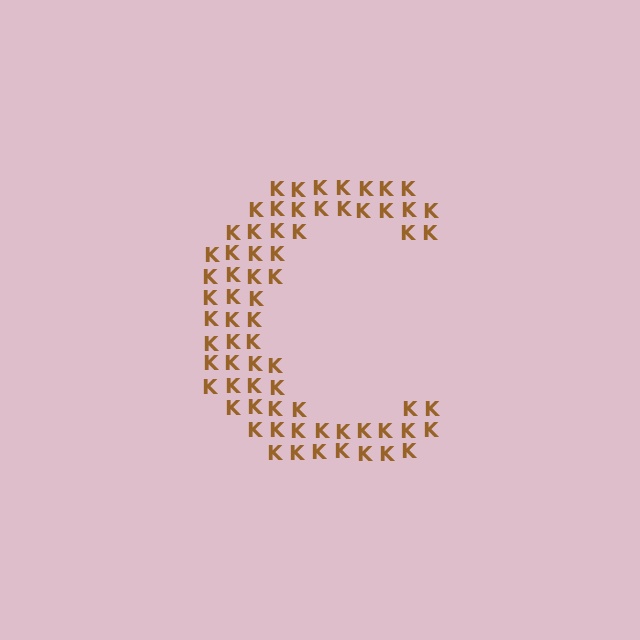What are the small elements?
The small elements are letter K's.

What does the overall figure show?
The overall figure shows the letter C.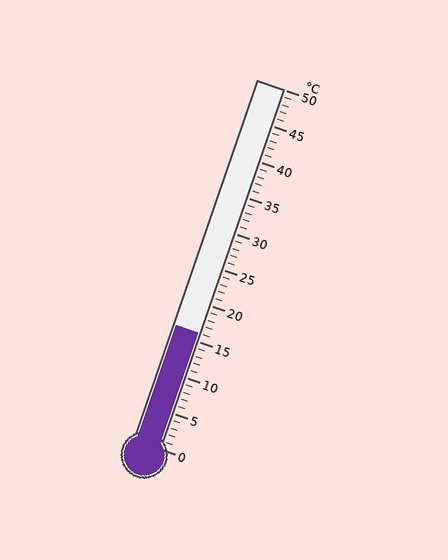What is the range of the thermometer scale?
The thermometer scale ranges from 0°C to 50°C.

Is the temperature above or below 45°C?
The temperature is below 45°C.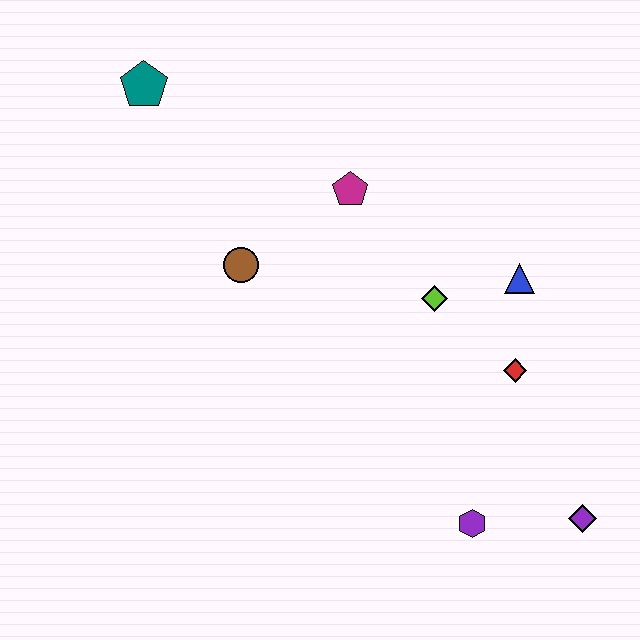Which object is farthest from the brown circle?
The purple diamond is farthest from the brown circle.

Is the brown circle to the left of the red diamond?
Yes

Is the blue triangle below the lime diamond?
No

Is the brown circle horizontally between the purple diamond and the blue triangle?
No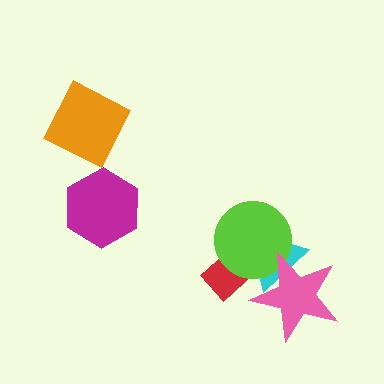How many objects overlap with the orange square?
0 objects overlap with the orange square.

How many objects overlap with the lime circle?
3 objects overlap with the lime circle.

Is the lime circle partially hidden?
Yes, it is partially covered by another shape.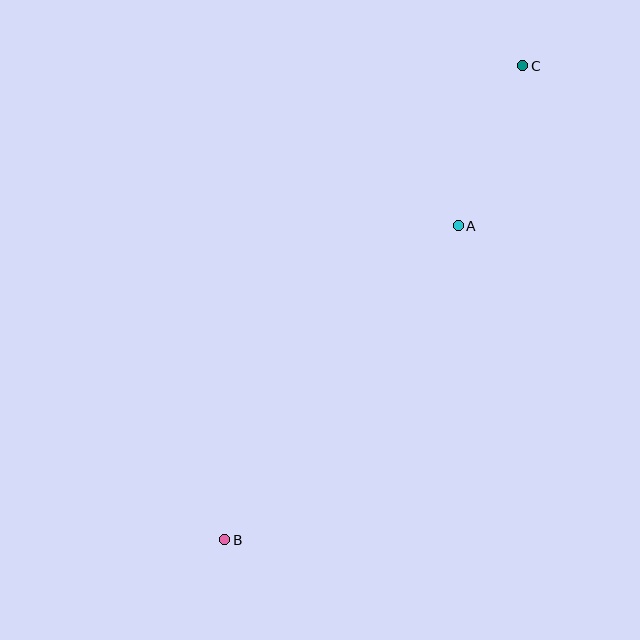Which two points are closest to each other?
Points A and C are closest to each other.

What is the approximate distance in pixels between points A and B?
The distance between A and B is approximately 391 pixels.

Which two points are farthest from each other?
Points B and C are farthest from each other.